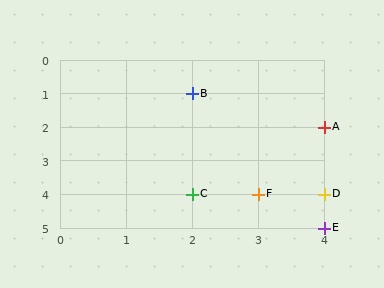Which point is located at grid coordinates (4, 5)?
Point E is at (4, 5).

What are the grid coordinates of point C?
Point C is at grid coordinates (2, 4).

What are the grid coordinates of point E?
Point E is at grid coordinates (4, 5).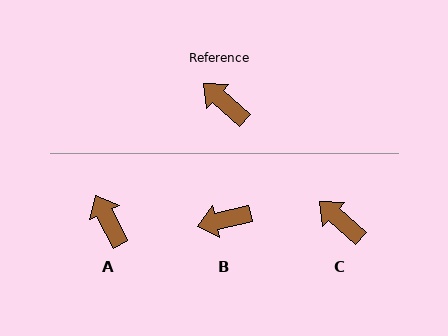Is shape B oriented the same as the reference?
No, it is off by about 55 degrees.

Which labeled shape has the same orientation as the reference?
C.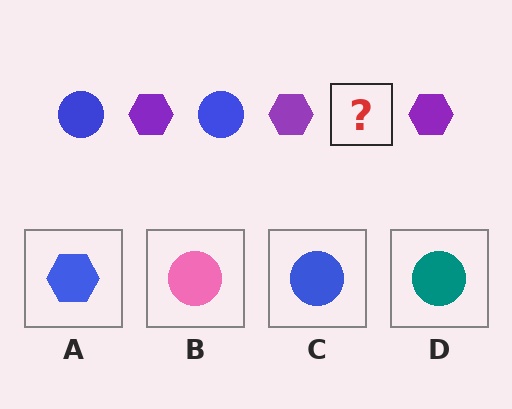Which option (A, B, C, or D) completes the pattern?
C.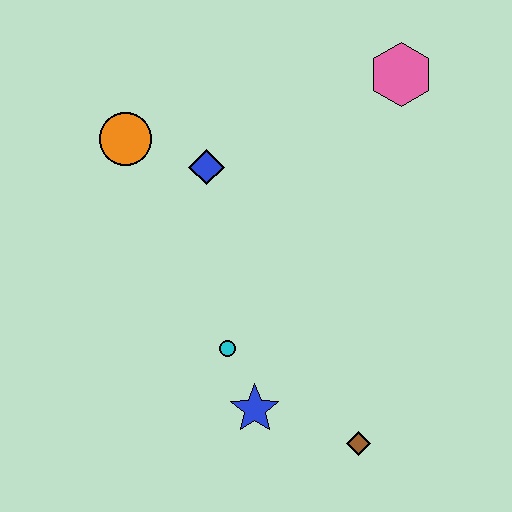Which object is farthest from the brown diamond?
The orange circle is farthest from the brown diamond.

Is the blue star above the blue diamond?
No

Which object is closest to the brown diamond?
The blue star is closest to the brown diamond.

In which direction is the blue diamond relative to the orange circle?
The blue diamond is to the right of the orange circle.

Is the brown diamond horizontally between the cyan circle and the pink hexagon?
Yes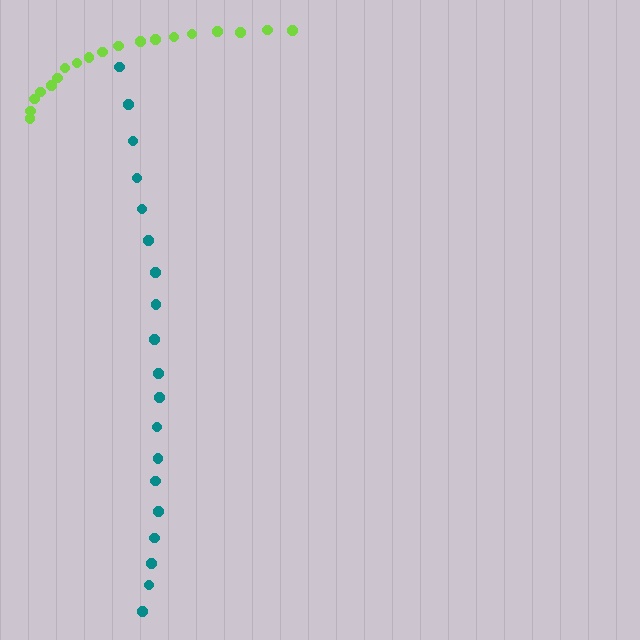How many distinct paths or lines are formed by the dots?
There are 2 distinct paths.